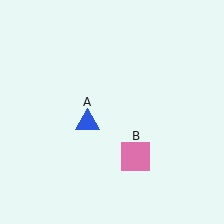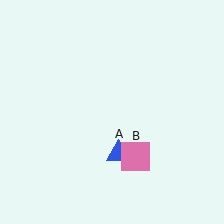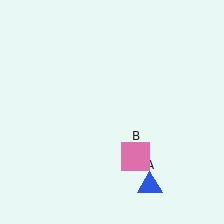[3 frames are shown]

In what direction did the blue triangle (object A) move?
The blue triangle (object A) moved down and to the right.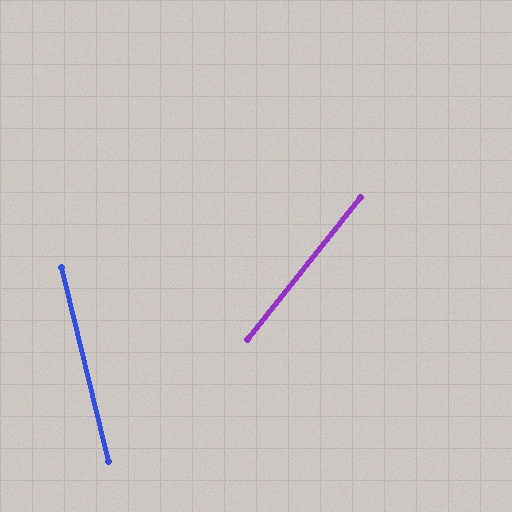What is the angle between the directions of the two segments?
Approximately 52 degrees.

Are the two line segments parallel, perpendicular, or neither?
Neither parallel nor perpendicular — they differ by about 52°.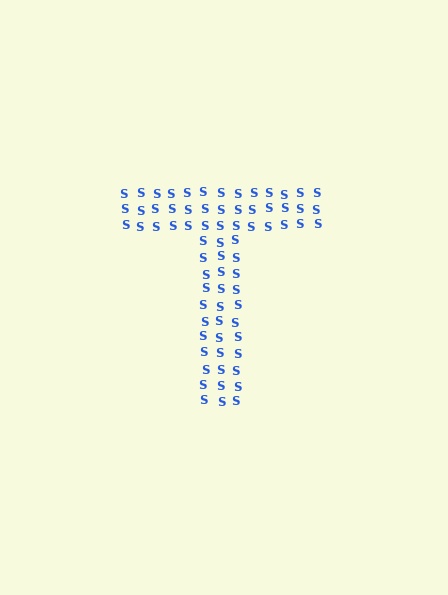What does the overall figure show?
The overall figure shows the letter T.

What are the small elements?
The small elements are letter S's.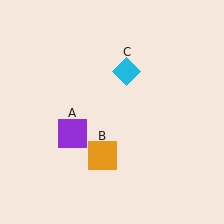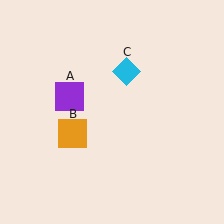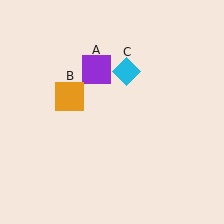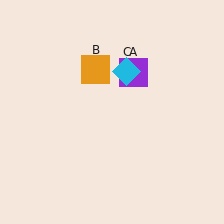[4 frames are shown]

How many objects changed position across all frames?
2 objects changed position: purple square (object A), orange square (object B).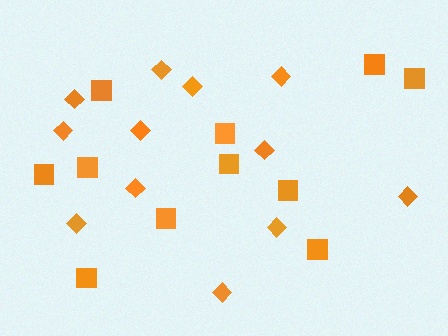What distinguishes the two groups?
There are 2 groups: one group of diamonds (12) and one group of squares (11).